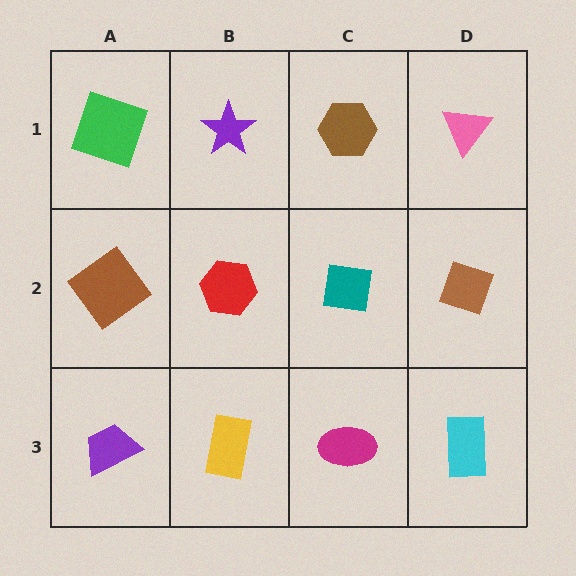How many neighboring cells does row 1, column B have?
3.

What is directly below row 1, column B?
A red hexagon.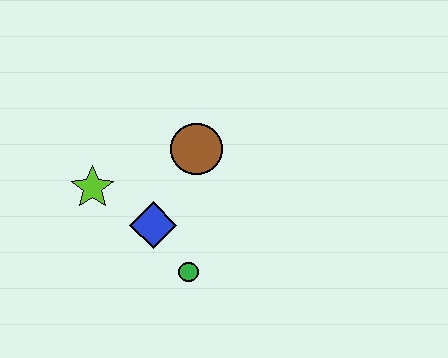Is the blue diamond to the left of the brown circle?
Yes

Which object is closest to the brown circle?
The blue diamond is closest to the brown circle.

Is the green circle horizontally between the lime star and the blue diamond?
No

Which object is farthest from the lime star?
The green circle is farthest from the lime star.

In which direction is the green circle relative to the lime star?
The green circle is to the right of the lime star.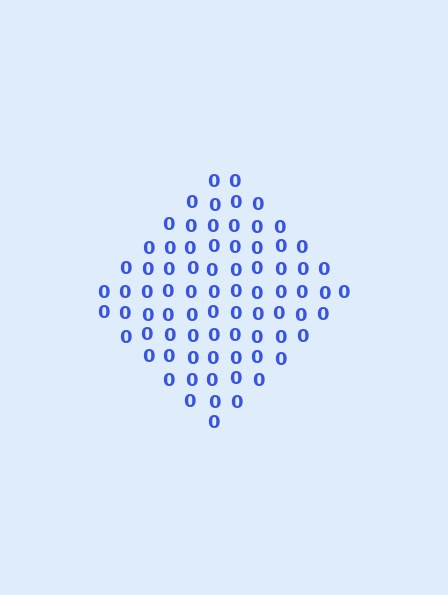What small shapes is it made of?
It is made of small digit 0's.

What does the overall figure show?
The overall figure shows a diamond.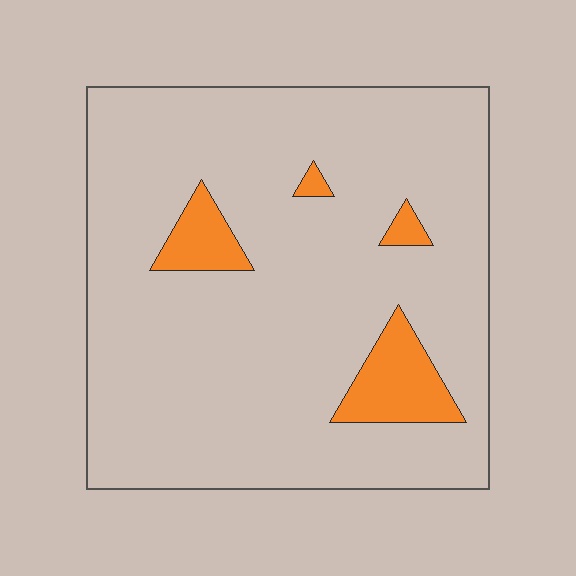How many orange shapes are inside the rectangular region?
4.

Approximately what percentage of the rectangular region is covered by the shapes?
Approximately 10%.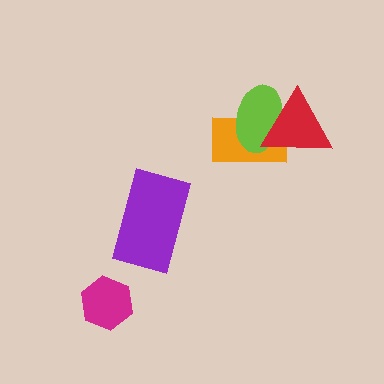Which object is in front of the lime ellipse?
The red triangle is in front of the lime ellipse.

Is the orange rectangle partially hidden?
Yes, it is partially covered by another shape.